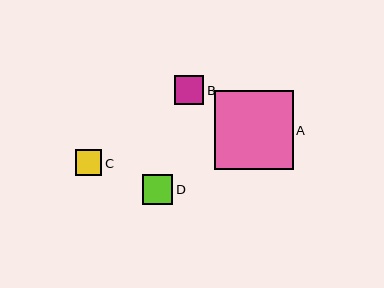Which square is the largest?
Square A is the largest with a size of approximately 79 pixels.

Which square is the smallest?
Square C is the smallest with a size of approximately 26 pixels.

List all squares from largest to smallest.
From largest to smallest: A, D, B, C.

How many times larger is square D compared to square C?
Square D is approximately 1.2 times the size of square C.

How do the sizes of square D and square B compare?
Square D and square B are approximately the same size.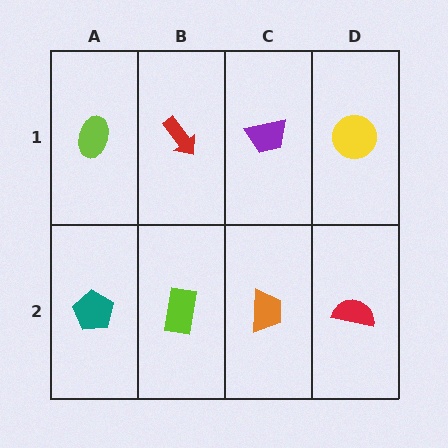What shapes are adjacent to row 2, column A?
A lime ellipse (row 1, column A), a lime rectangle (row 2, column B).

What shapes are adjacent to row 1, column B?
A lime rectangle (row 2, column B), a lime ellipse (row 1, column A), a purple trapezoid (row 1, column C).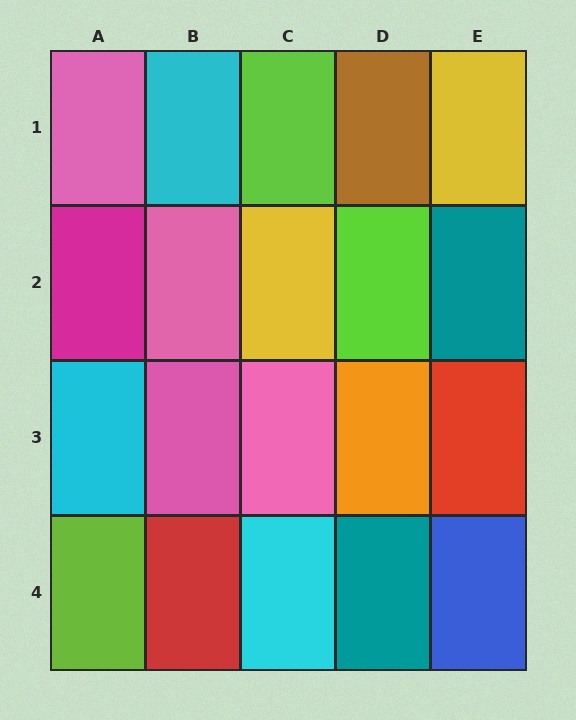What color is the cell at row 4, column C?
Cyan.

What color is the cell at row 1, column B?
Cyan.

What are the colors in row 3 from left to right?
Cyan, pink, pink, orange, red.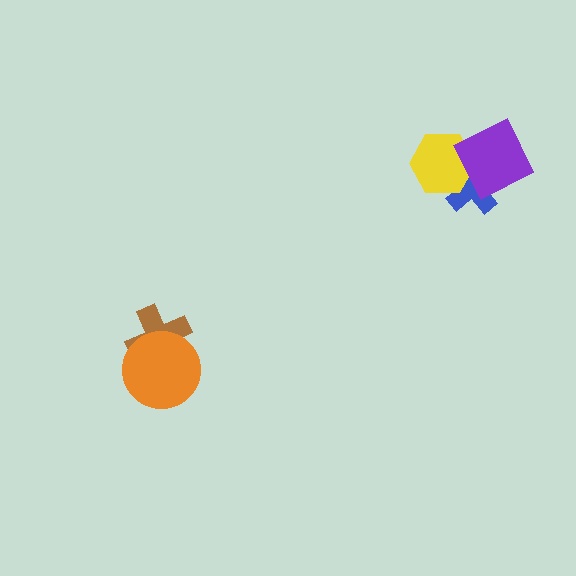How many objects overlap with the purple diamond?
2 objects overlap with the purple diamond.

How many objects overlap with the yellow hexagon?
2 objects overlap with the yellow hexagon.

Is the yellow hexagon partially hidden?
Yes, it is partially covered by another shape.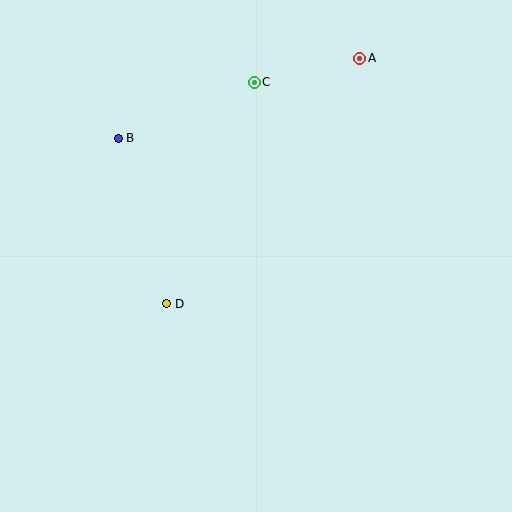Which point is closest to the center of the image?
Point D at (167, 304) is closest to the center.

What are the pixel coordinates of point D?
Point D is at (167, 304).